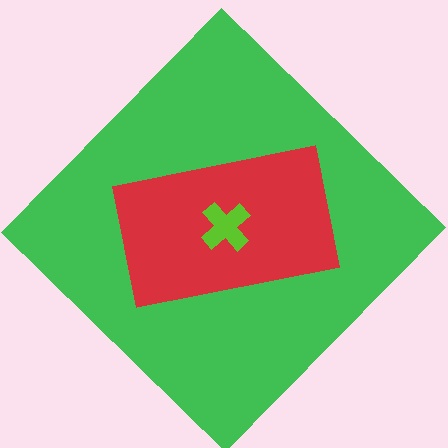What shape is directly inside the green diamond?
The red rectangle.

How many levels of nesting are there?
3.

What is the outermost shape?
The green diamond.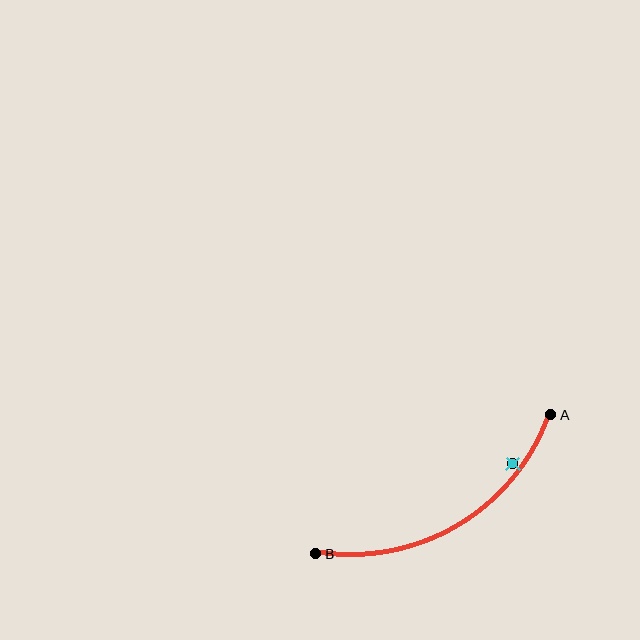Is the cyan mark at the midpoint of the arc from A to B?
No — the cyan mark does not lie on the arc at all. It sits slightly inside the curve.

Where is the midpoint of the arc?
The arc midpoint is the point on the curve farthest from the straight line joining A and B. It sits below that line.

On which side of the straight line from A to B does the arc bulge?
The arc bulges below the straight line connecting A and B.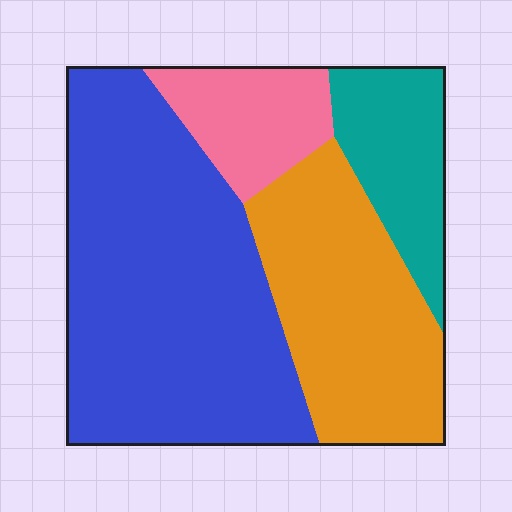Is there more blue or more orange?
Blue.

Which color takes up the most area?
Blue, at roughly 50%.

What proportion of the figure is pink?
Pink takes up about one eighth (1/8) of the figure.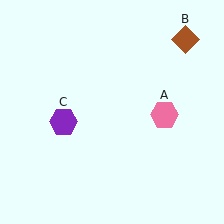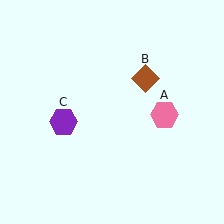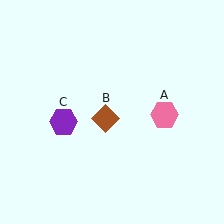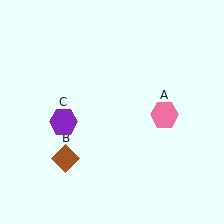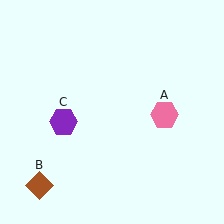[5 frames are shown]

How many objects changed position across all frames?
1 object changed position: brown diamond (object B).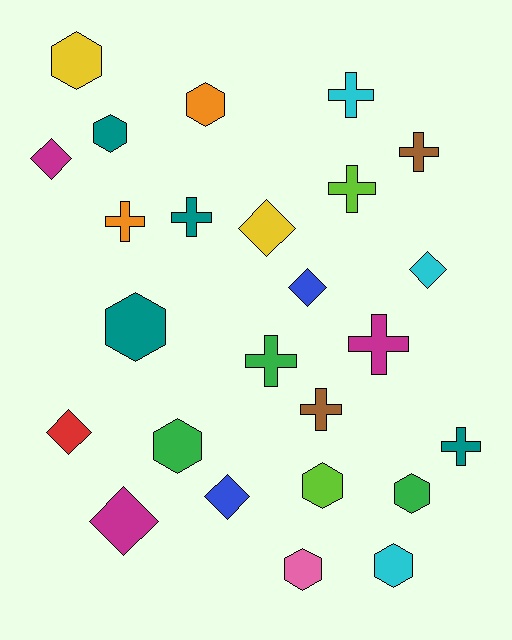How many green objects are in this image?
There are 3 green objects.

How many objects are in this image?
There are 25 objects.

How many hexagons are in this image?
There are 9 hexagons.